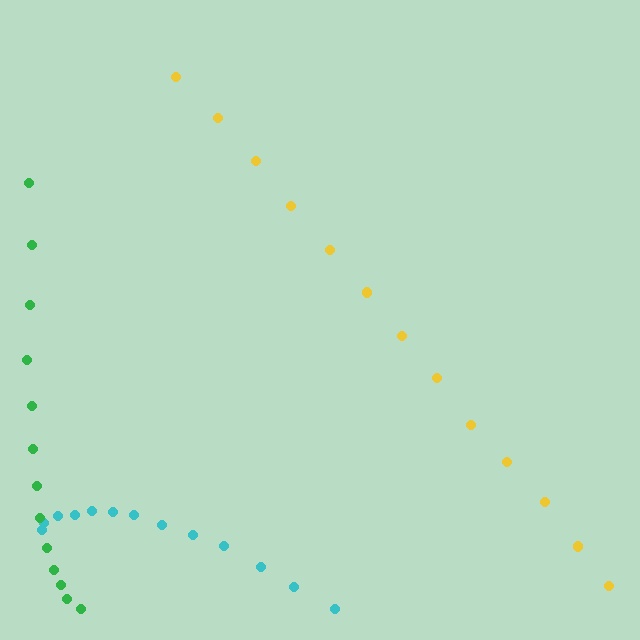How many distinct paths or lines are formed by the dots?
There are 3 distinct paths.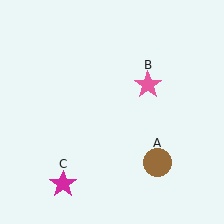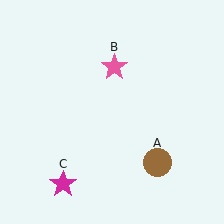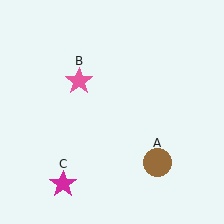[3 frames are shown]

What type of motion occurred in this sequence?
The pink star (object B) rotated counterclockwise around the center of the scene.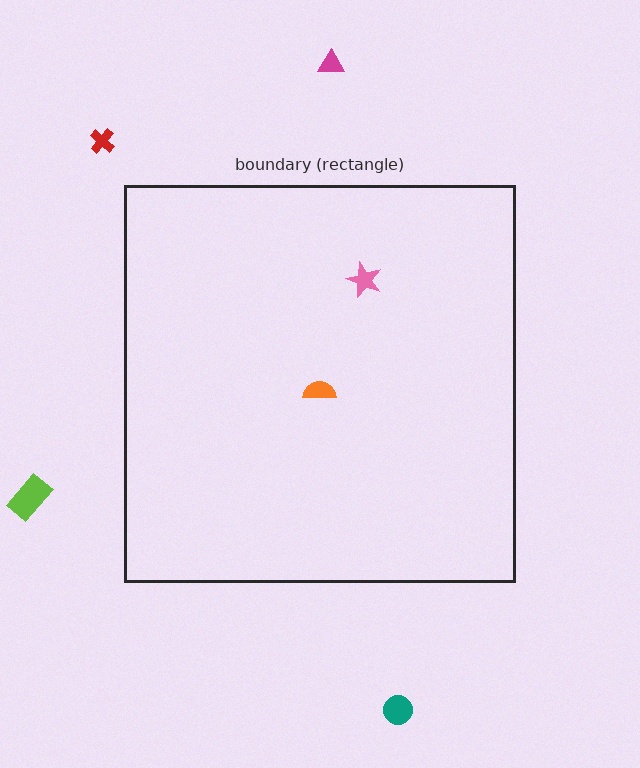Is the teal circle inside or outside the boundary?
Outside.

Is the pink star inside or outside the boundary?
Inside.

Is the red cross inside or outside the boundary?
Outside.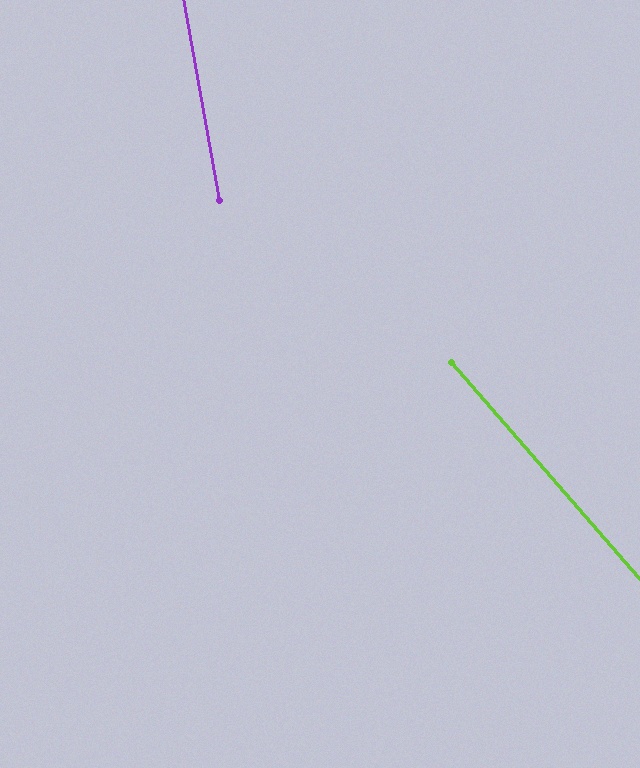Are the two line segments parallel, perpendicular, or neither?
Neither parallel nor perpendicular — they differ by about 31°.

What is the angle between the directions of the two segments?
Approximately 31 degrees.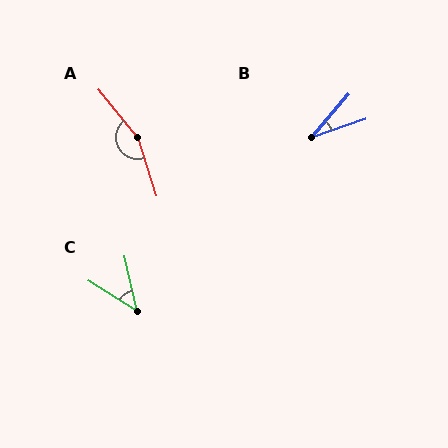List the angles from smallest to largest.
B (31°), C (45°), A (159°).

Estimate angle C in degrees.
Approximately 45 degrees.